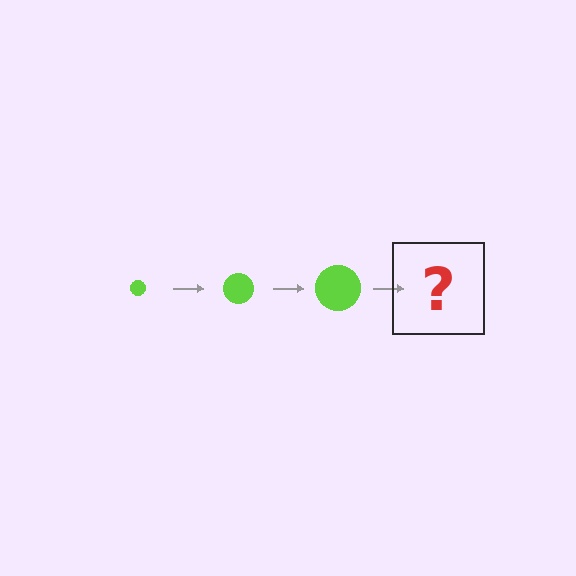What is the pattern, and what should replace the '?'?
The pattern is that the circle gets progressively larger each step. The '?' should be a lime circle, larger than the previous one.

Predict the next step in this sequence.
The next step is a lime circle, larger than the previous one.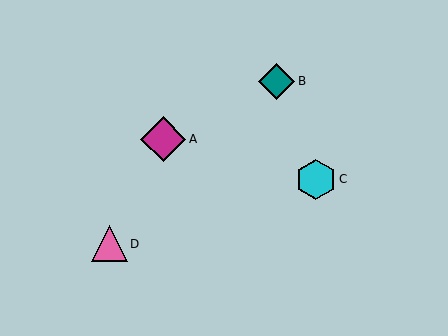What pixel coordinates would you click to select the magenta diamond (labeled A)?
Click at (163, 139) to select the magenta diamond A.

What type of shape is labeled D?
Shape D is a pink triangle.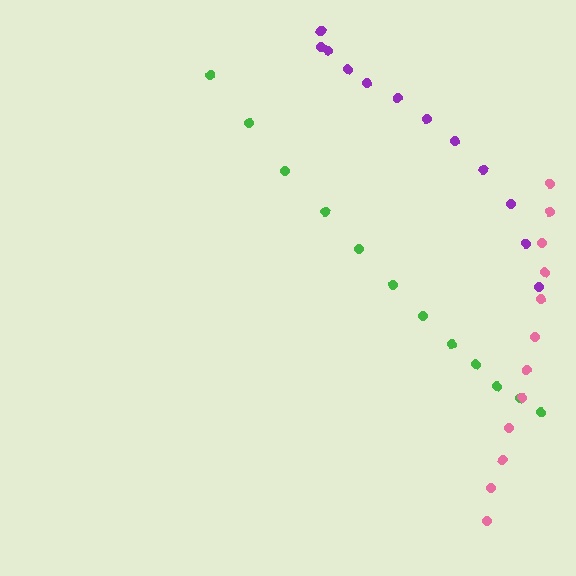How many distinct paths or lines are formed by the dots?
There are 3 distinct paths.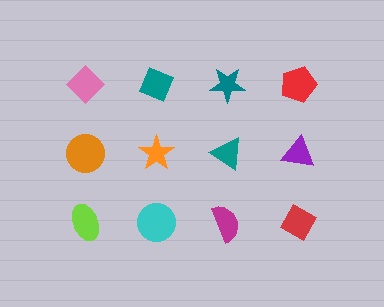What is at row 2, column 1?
An orange circle.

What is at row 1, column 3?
A teal star.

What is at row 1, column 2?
A teal diamond.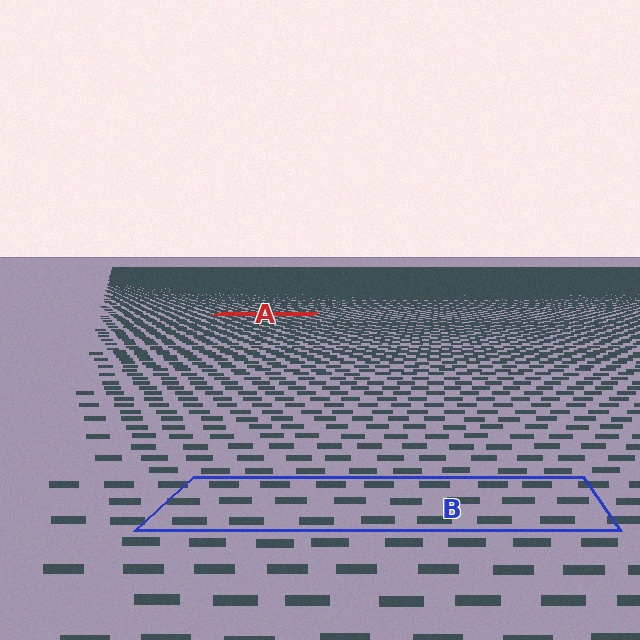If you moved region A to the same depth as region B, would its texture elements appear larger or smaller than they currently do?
They would appear larger. At a closer depth, the same texture elements are projected at a bigger on-screen size.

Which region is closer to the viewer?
Region B is closer. The texture elements there are larger and more spread out.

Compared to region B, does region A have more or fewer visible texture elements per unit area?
Region A has more texture elements per unit area — they are packed more densely because it is farther away.